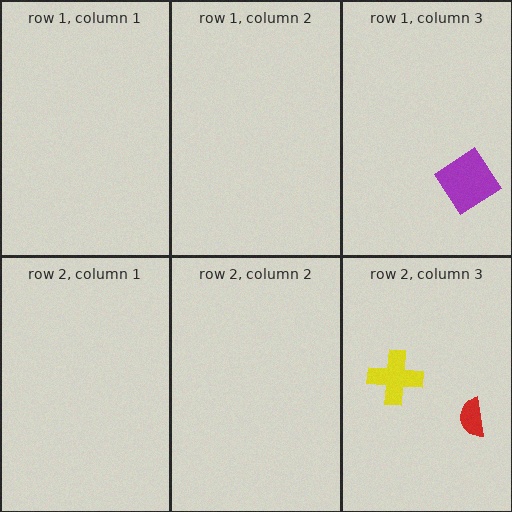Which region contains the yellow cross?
The row 2, column 3 region.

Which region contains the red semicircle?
The row 2, column 3 region.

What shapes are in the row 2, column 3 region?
The yellow cross, the red semicircle.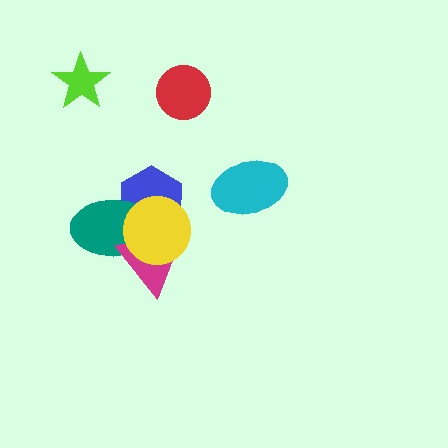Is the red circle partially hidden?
No, no other shape covers it.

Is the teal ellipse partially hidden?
Yes, it is partially covered by another shape.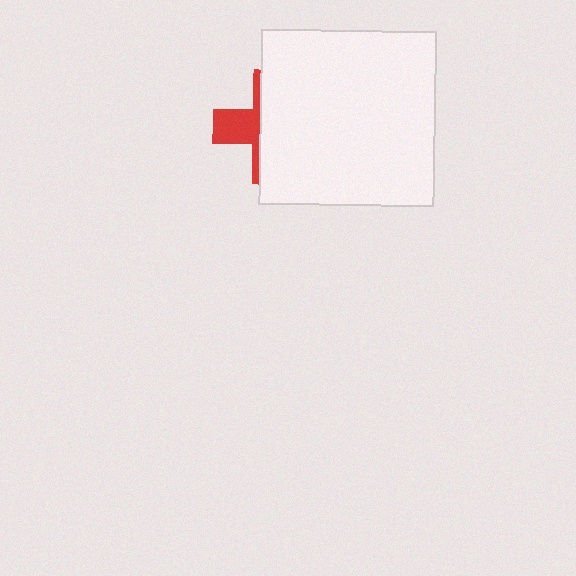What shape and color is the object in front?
The object in front is a white square.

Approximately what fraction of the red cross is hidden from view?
Roughly 66% of the red cross is hidden behind the white square.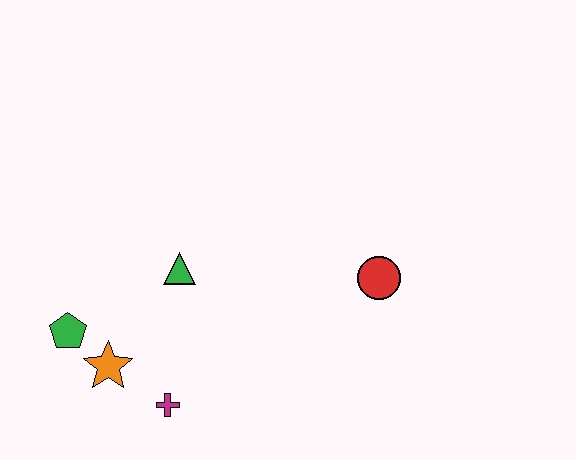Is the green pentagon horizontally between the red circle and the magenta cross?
No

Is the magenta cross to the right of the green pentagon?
Yes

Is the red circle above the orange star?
Yes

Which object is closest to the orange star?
The green pentagon is closest to the orange star.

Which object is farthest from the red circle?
The green pentagon is farthest from the red circle.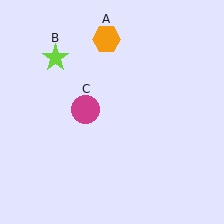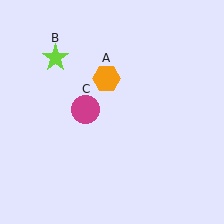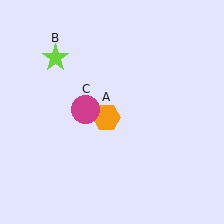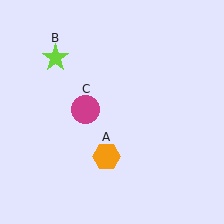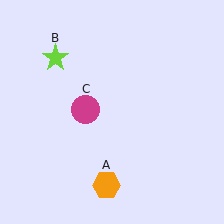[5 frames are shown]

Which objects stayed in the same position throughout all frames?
Lime star (object B) and magenta circle (object C) remained stationary.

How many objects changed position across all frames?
1 object changed position: orange hexagon (object A).